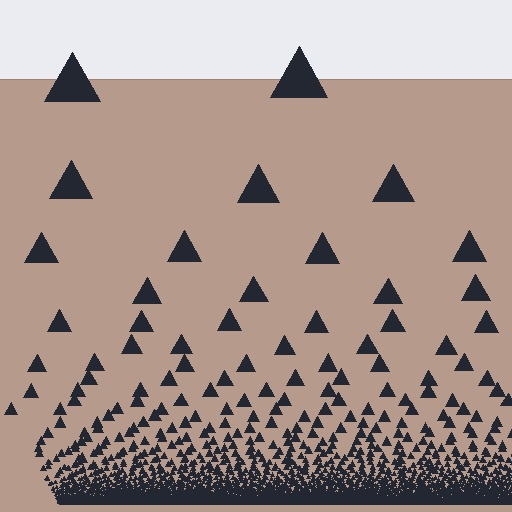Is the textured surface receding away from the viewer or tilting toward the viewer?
The surface appears to tilt toward the viewer. Texture elements get larger and sparser toward the top.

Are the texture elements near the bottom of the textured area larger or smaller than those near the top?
Smaller. The gradient is inverted — elements near the bottom are smaller and denser.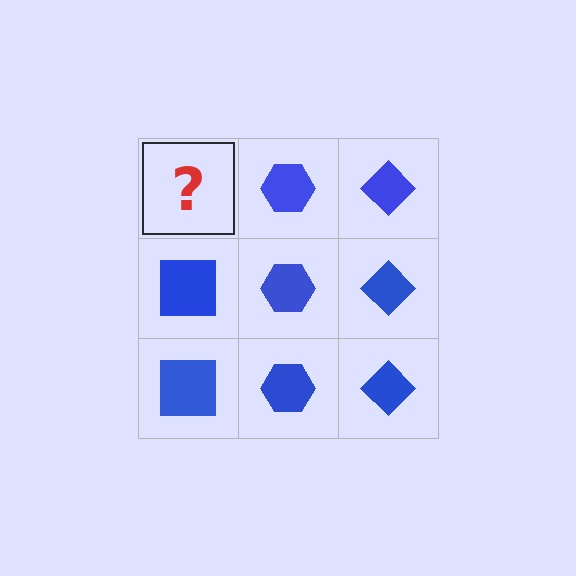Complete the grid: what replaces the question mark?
The question mark should be replaced with a blue square.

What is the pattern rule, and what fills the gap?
The rule is that each column has a consistent shape. The gap should be filled with a blue square.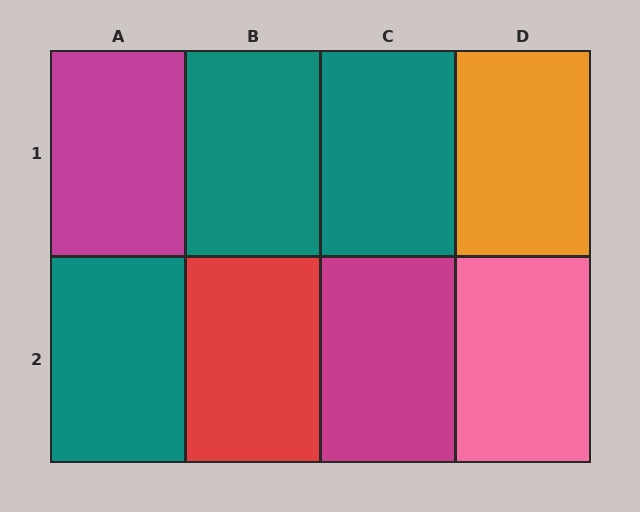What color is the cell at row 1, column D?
Orange.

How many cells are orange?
1 cell is orange.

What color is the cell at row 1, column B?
Teal.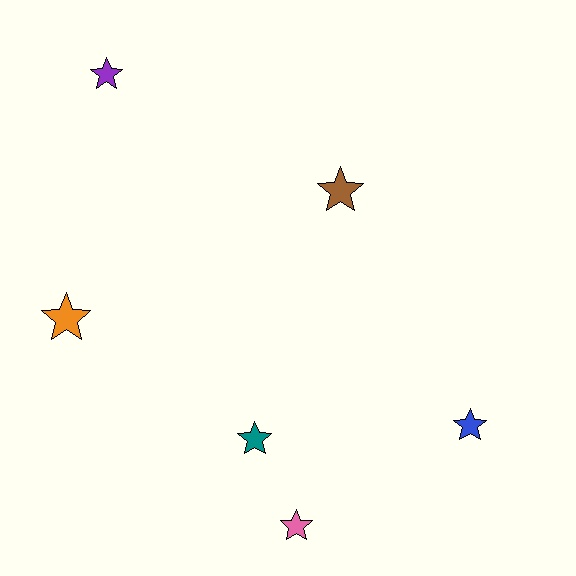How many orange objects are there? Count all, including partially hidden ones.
There is 1 orange object.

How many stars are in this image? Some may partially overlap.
There are 6 stars.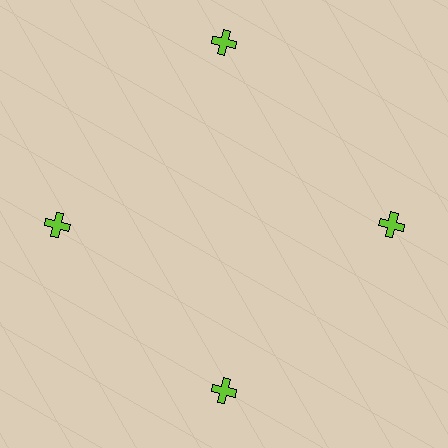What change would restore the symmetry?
The symmetry would be restored by moving it inward, back onto the ring so that all 4 crosses sit at equal angles and equal distance from the center.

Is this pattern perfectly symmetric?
No. The 4 lime crosses are arranged in a ring, but one element near the 12 o'clock position is pushed outward from the center, breaking the 4-fold rotational symmetry.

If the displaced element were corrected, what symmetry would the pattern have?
It would have 4-fold rotational symmetry — the pattern would map onto itself every 90 degrees.